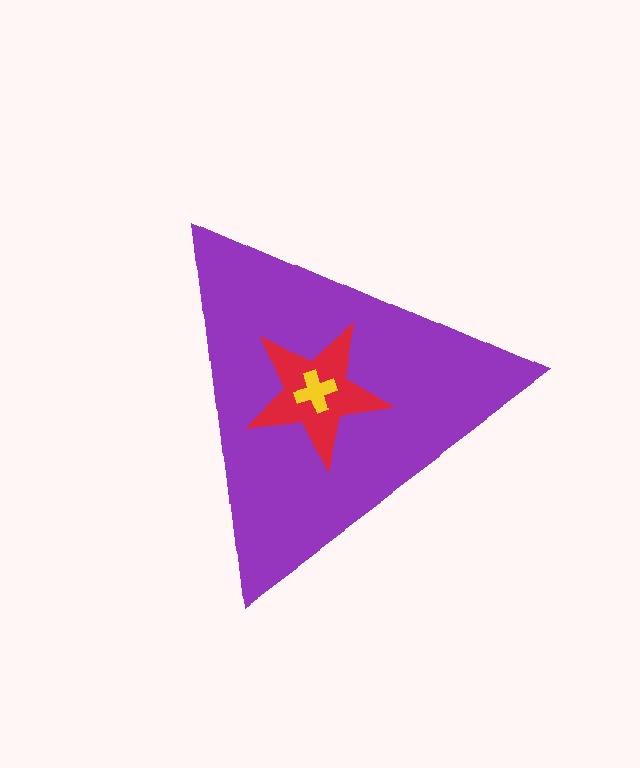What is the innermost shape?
The yellow cross.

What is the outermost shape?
The purple triangle.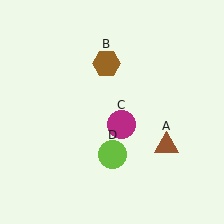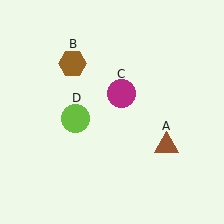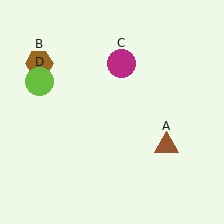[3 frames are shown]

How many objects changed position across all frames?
3 objects changed position: brown hexagon (object B), magenta circle (object C), lime circle (object D).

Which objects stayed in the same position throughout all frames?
Brown triangle (object A) remained stationary.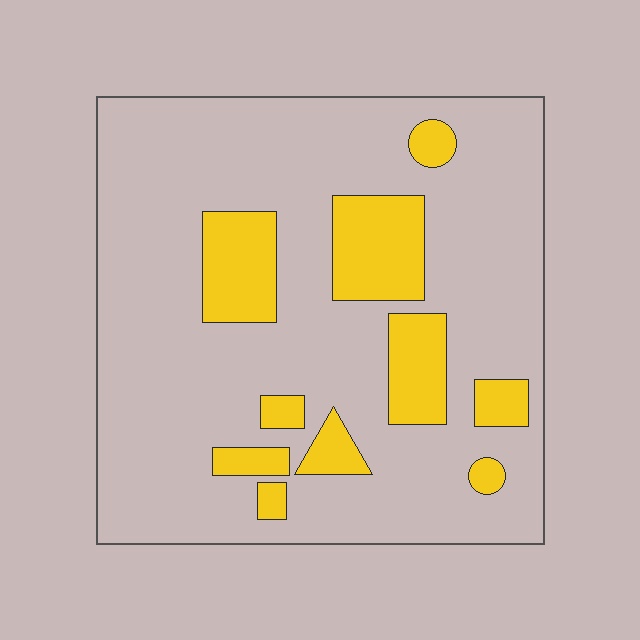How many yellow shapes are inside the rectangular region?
10.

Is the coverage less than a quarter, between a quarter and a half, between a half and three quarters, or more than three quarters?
Less than a quarter.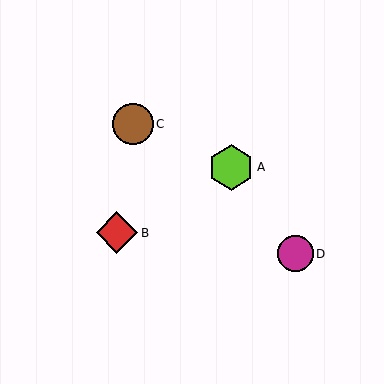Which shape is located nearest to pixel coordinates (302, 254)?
The magenta circle (labeled D) at (295, 254) is nearest to that location.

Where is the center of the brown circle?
The center of the brown circle is at (133, 124).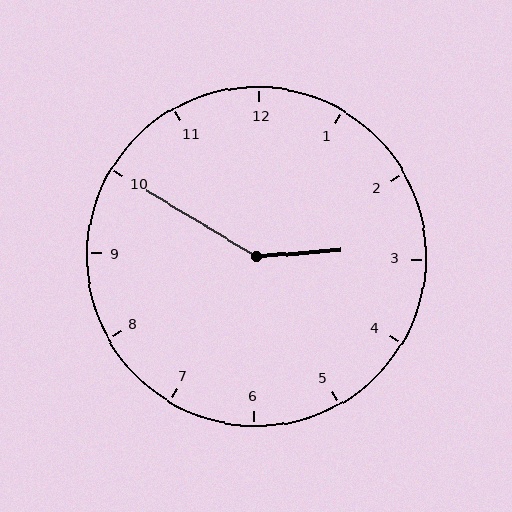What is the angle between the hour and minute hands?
Approximately 145 degrees.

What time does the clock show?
2:50.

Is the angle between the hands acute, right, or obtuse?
It is obtuse.